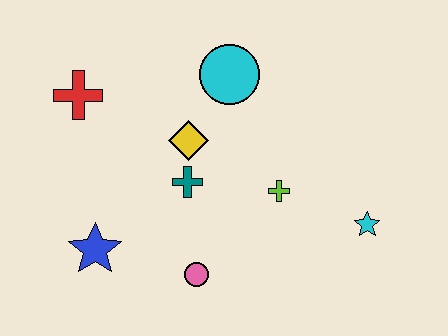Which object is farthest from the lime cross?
The red cross is farthest from the lime cross.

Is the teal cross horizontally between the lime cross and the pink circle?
No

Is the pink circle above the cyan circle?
No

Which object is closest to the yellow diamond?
The teal cross is closest to the yellow diamond.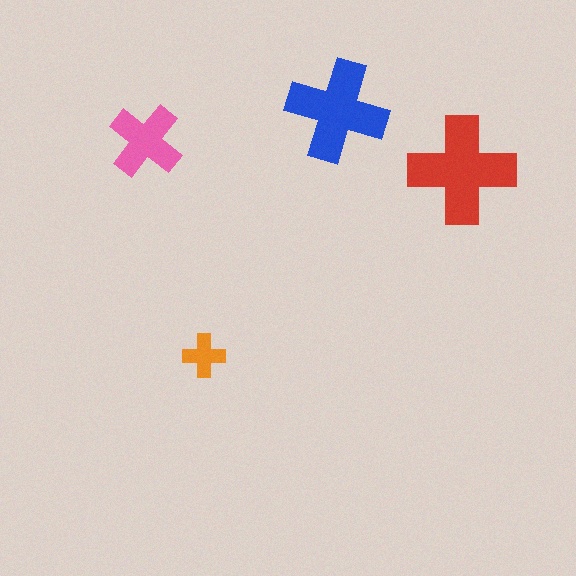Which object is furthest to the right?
The red cross is rightmost.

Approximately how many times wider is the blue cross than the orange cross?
About 2.5 times wider.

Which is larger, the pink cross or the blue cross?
The blue one.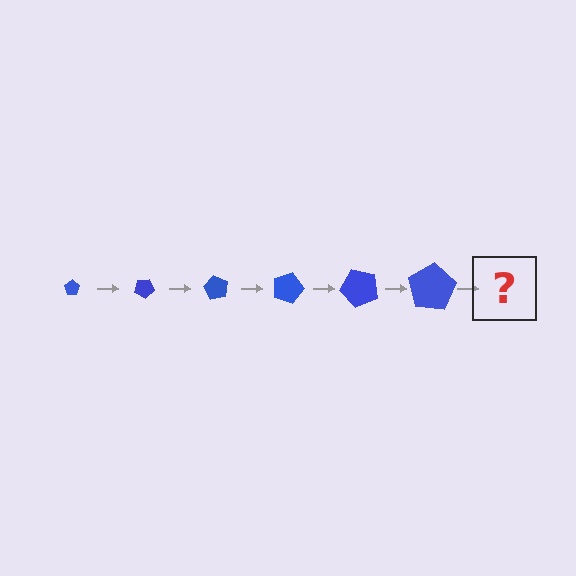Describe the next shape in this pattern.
It should be a pentagon, larger than the previous one and rotated 180 degrees from the start.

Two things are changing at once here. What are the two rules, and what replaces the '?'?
The two rules are that the pentagon grows larger each step and it rotates 30 degrees each step. The '?' should be a pentagon, larger than the previous one and rotated 180 degrees from the start.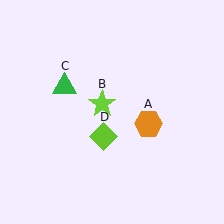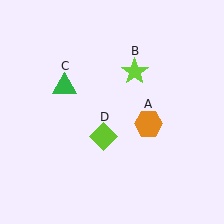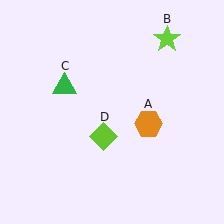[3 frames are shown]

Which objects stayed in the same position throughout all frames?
Orange hexagon (object A) and green triangle (object C) and lime diamond (object D) remained stationary.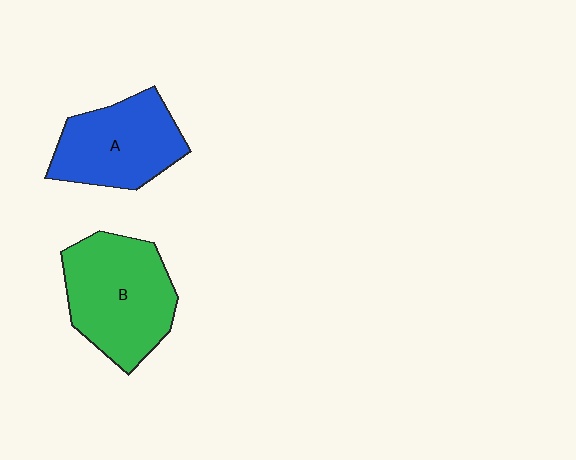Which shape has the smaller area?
Shape A (blue).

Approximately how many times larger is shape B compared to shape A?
Approximately 1.2 times.